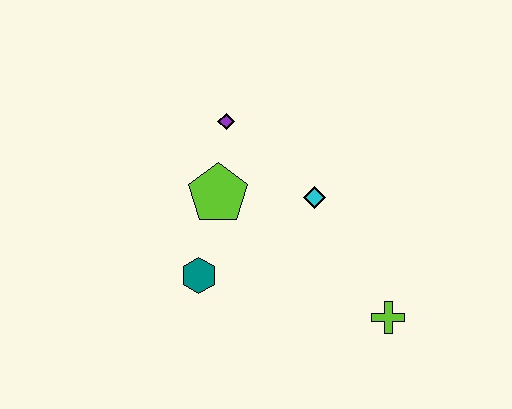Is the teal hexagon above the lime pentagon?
No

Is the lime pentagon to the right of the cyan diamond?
No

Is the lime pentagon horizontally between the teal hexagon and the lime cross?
Yes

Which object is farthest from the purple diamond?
The lime cross is farthest from the purple diamond.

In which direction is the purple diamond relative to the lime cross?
The purple diamond is above the lime cross.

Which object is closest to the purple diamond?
The lime pentagon is closest to the purple diamond.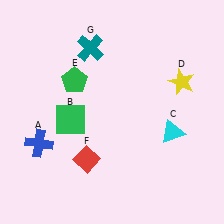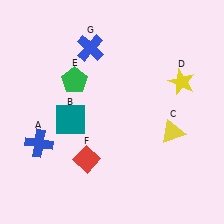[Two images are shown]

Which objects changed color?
B changed from green to teal. C changed from cyan to yellow. G changed from teal to blue.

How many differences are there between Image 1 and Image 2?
There are 3 differences between the two images.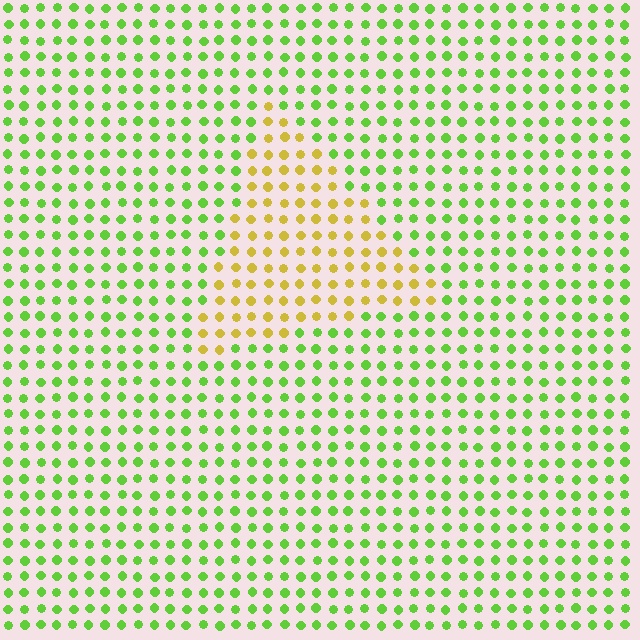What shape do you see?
I see a triangle.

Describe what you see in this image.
The image is filled with small lime elements in a uniform arrangement. A triangle-shaped region is visible where the elements are tinted to a slightly different hue, forming a subtle color boundary.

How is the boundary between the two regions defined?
The boundary is defined purely by a slight shift in hue (about 52 degrees). Spacing, size, and orientation are identical on both sides.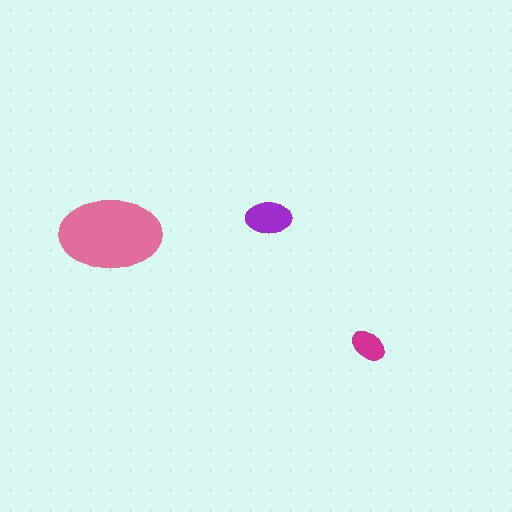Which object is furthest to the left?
The pink ellipse is leftmost.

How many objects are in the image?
There are 3 objects in the image.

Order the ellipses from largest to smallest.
the pink one, the purple one, the magenta one.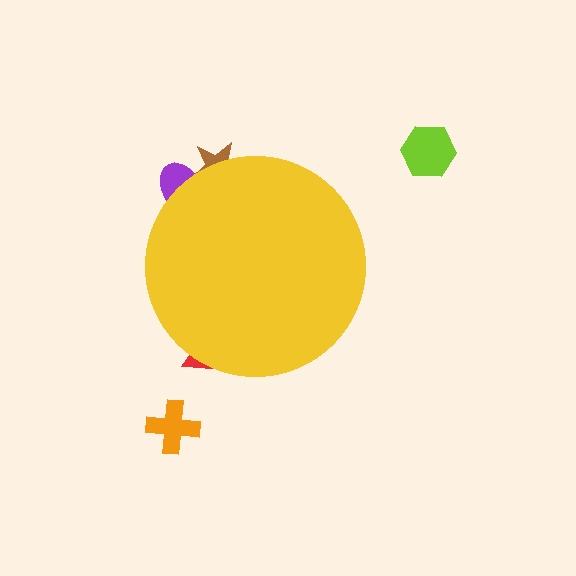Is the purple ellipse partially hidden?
Yes, the purple ellipse is partially hidden behind the yellow circle.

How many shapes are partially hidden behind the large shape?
3 shapes are partially hidden.